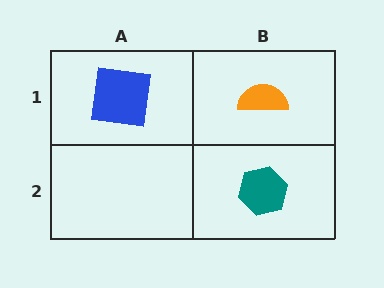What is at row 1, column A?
A blue square.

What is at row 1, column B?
An orange semicircle.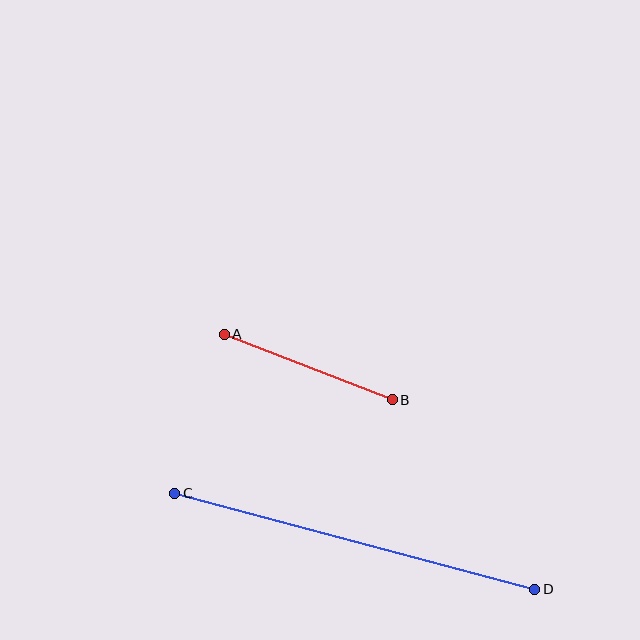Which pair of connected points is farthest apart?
Points C and D are farthest apart.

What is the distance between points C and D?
The distance is approximately 372 pixels.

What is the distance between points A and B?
The distance is approximately 180 pixels.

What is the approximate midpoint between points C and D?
The midpoint is at approximately (355, 541) pixels.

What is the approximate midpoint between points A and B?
The midpoint is at approximately (308, 367) pixels.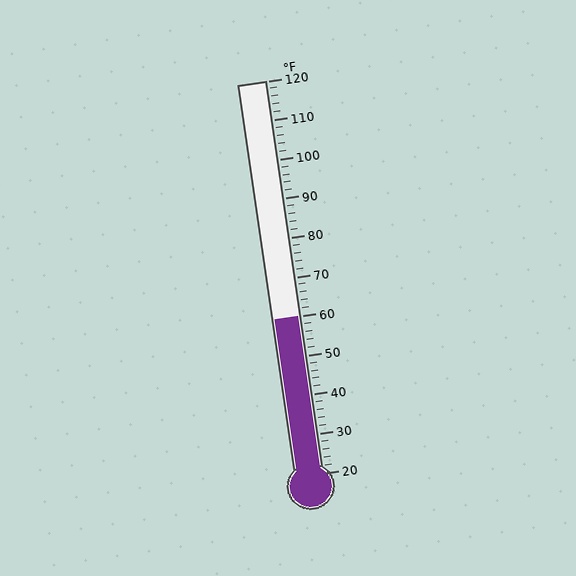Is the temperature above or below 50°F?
The temperature is above 50°F.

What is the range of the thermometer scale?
The thermometer scale ranges from 20°F to 120°F.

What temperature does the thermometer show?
The thermometer shows approximately 60°F.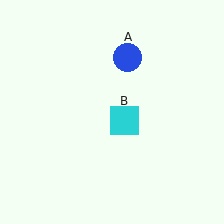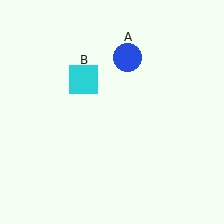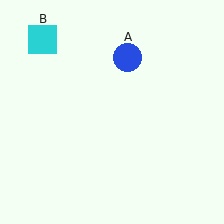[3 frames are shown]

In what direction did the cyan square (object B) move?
The cyan square (object B) moved up and to the left.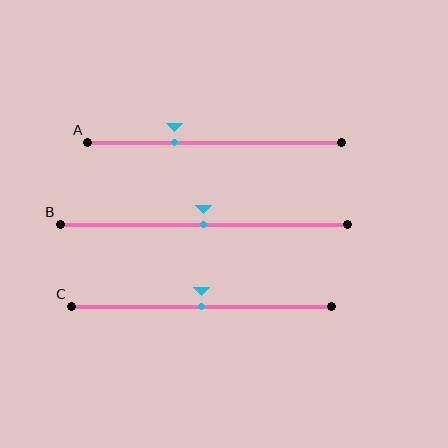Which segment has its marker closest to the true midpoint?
Segment B has its marker closest to the true midpoint.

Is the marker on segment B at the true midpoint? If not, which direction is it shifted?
Yes, the marker on segment B is at the true midpoint.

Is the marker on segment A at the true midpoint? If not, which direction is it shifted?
No, the marker on segment A is shifted to the left by about 16% of the segment length.